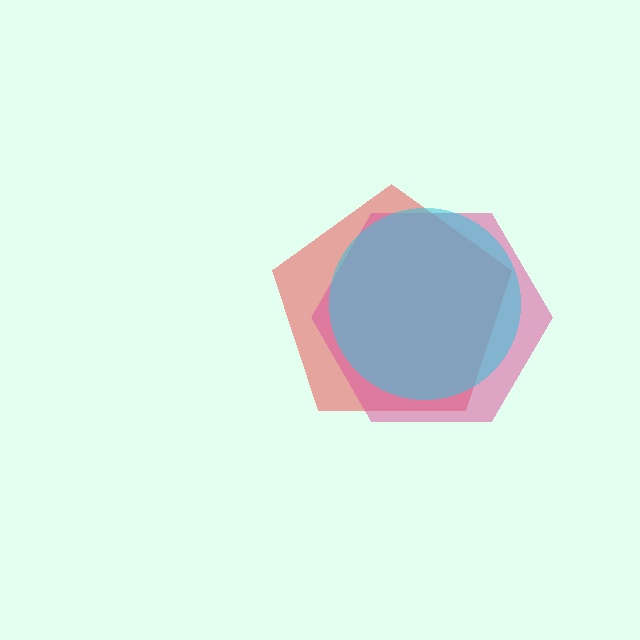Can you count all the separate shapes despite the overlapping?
Yes, there are 3 separate shapes.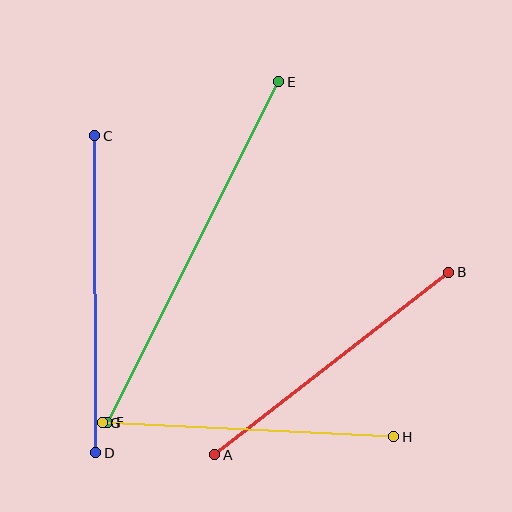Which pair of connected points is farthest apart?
Points E and F are farthest apart.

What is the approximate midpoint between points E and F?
The midpoint is at approximately (193, 252) pixels.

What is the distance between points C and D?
The distance is approximately 317 pixels.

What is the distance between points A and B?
The distance is approximately 297 pixels.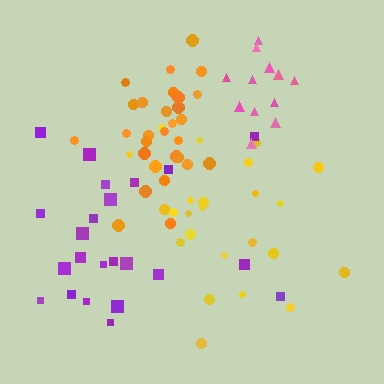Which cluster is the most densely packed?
Orange.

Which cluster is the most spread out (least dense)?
Purple.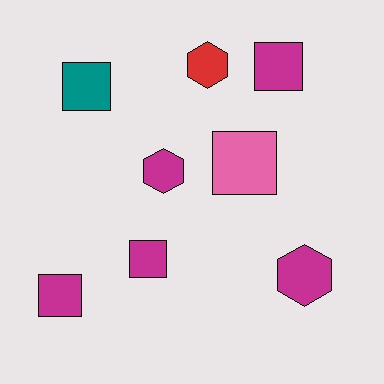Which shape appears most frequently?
Square, with 5 objects.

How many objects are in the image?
There are 8 objects.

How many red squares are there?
There are no red squares.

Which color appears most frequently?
Magenta, with 5 objects.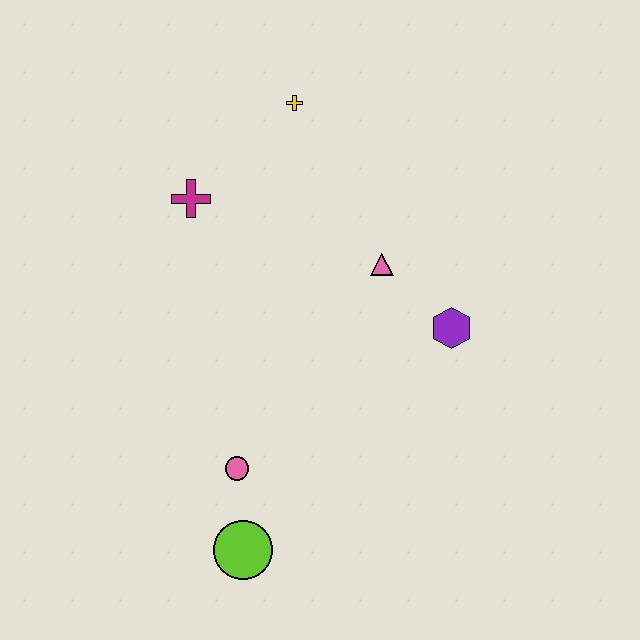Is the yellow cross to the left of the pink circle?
No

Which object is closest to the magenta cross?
The yellow cross is closest to the magenta cross.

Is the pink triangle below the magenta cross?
Yes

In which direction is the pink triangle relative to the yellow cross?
The pink triangle is below the yellow cross.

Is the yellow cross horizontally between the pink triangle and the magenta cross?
Yes